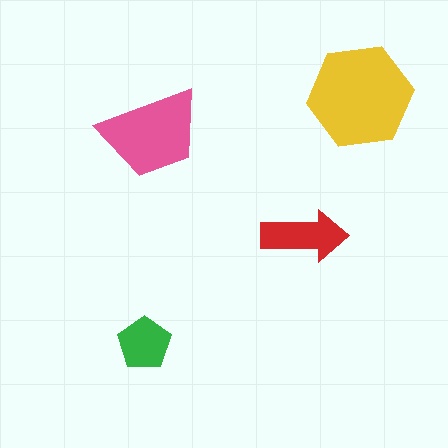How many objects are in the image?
There are 4 objects in the image.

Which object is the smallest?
The green pentagon.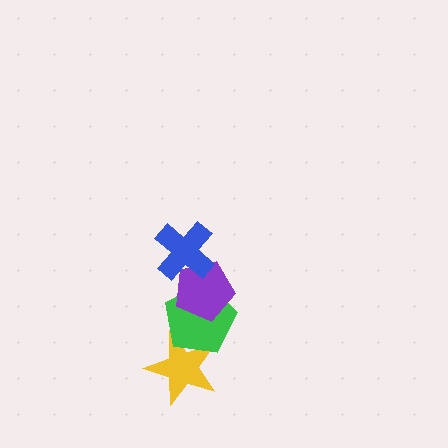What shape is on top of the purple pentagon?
The blue cross is on top of the purple pentagon.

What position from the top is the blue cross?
The blue cross is 1st from the top.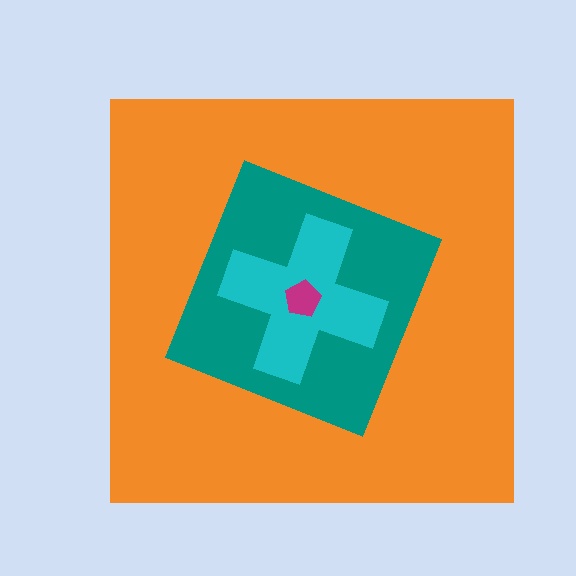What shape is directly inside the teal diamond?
The cyan cross.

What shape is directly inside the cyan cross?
The magenta pentagon.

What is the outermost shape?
The orange square.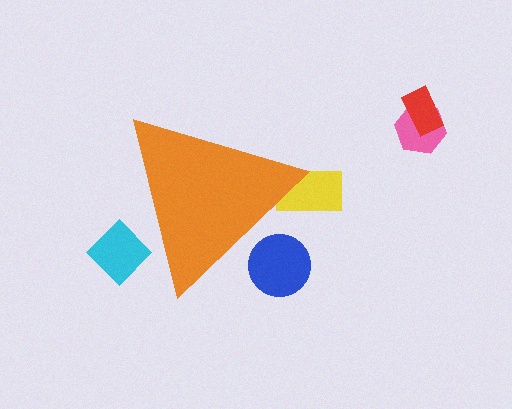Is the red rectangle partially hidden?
No, the red rectangle is fully visible.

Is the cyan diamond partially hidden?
Yes, the cyan diamond is partially hidden behind the orange triangle.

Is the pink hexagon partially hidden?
No, the pink hexagon is fully visible.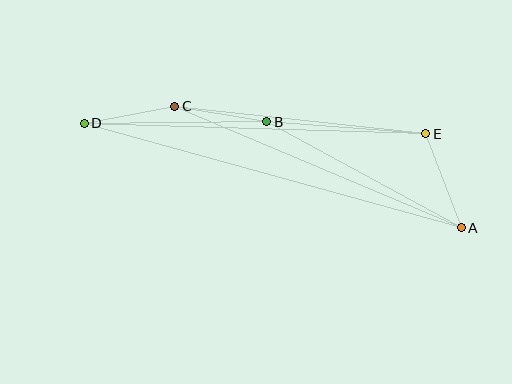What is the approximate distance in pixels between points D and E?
The distance between D and E is approximately 342 pixels.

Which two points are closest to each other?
Points C and D are closest to each other.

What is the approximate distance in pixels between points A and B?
The distance between A and B is approximately 222 pixels.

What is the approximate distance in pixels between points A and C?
The distance between A and C is approximately 311 pixels.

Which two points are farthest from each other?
Points A and D are farthest from each other.